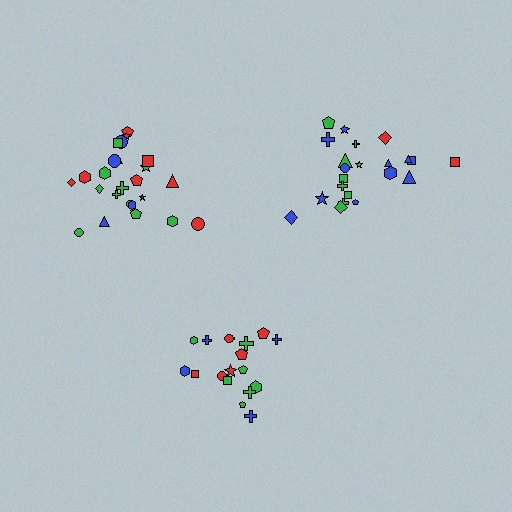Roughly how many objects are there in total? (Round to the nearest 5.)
Roughly 65 objects in total.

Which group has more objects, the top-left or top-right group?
The top-left group.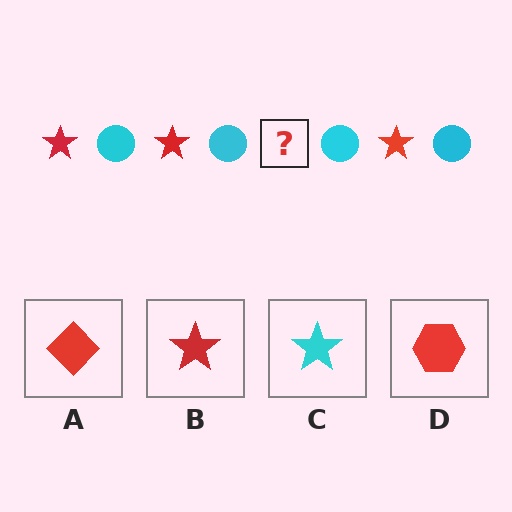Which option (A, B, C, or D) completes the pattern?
B.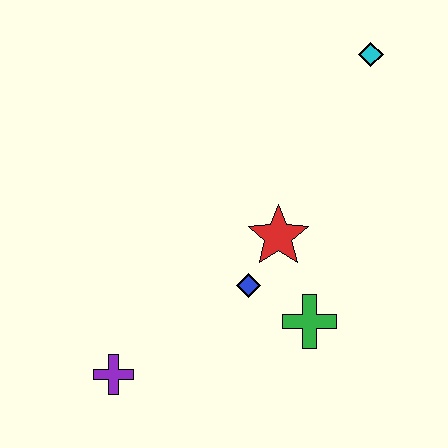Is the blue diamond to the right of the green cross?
No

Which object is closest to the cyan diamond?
The red star is closest to the cyan diamond.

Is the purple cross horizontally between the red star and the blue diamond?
No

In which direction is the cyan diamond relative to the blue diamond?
The cyan diamond is above the blue diamond.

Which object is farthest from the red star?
The purple cross is farthest from the red star.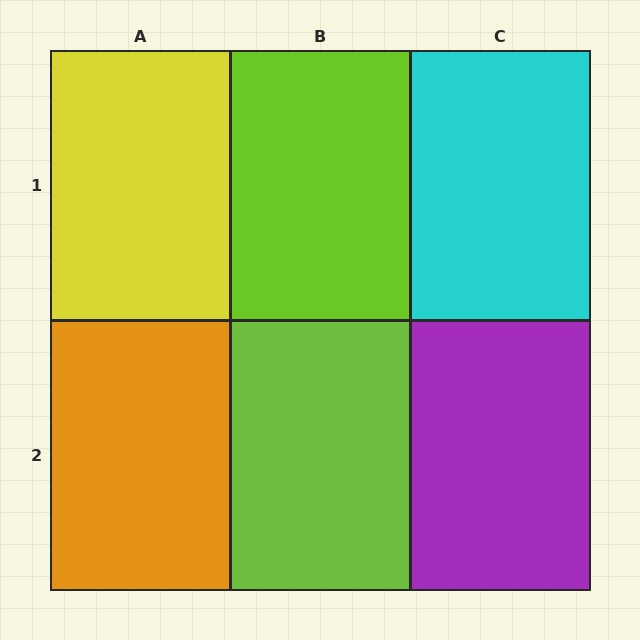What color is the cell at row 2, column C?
Purple.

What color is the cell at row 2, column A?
Orange.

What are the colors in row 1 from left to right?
Yellow, lime, cyan.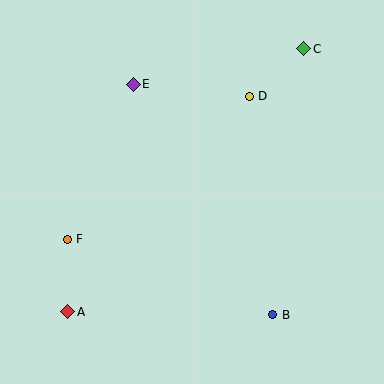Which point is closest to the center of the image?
Point D at (249, 96) is closest to the center.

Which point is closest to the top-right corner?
Point C is closest to the top-right corner.